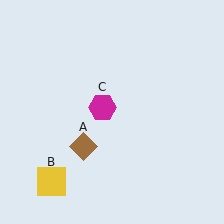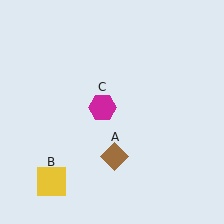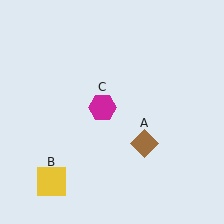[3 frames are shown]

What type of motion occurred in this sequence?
The brown diamond (object A) rotated counterclockwise around the center of the scene.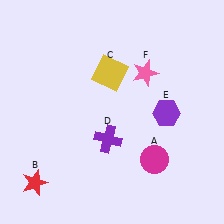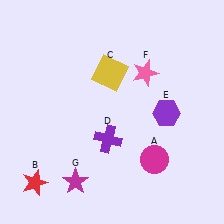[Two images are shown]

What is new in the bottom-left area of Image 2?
A magenta star (G) was added in the bottom-left area of Image 2.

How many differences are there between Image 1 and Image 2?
There is 1 difference between the two images.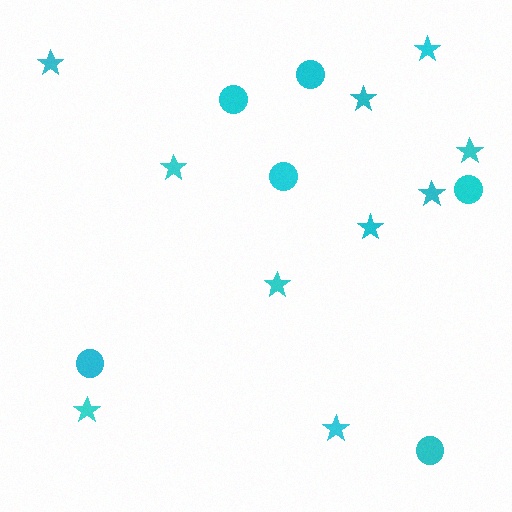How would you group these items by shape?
There are 2 groups: one group of circles (6) and one group of stars (10).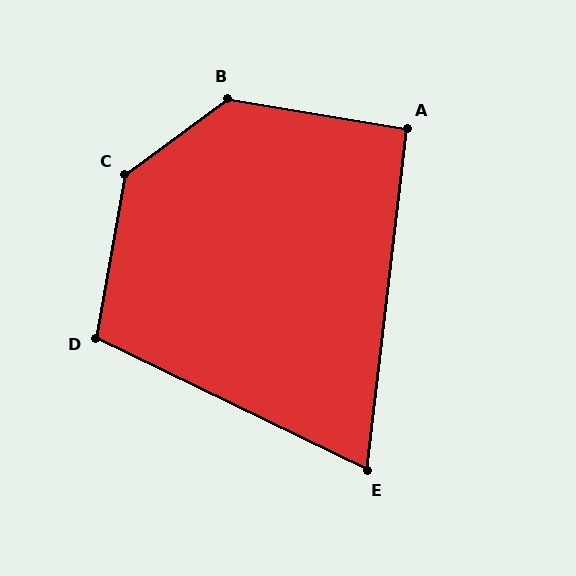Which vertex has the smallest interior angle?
E, at approximately 71 degrees.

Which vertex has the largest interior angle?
C, at approximately 136 degrees.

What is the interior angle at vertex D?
Approximately 106 degrees (obtuse).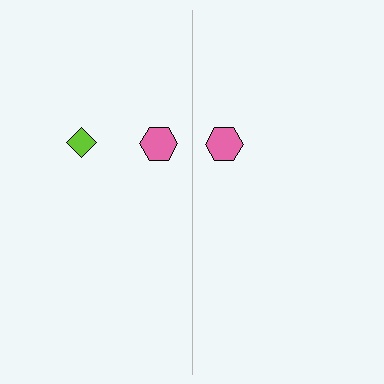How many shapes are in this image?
There are 3 shapes in this image.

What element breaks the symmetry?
A lime diamond is missing from the right side.